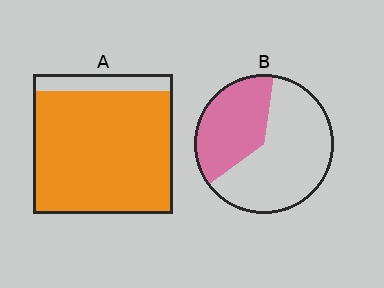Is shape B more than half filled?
No.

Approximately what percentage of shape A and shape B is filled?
A is approximately 90% and B is approximately 35%.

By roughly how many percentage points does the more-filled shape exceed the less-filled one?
By roughly 50 percentage points (A over B).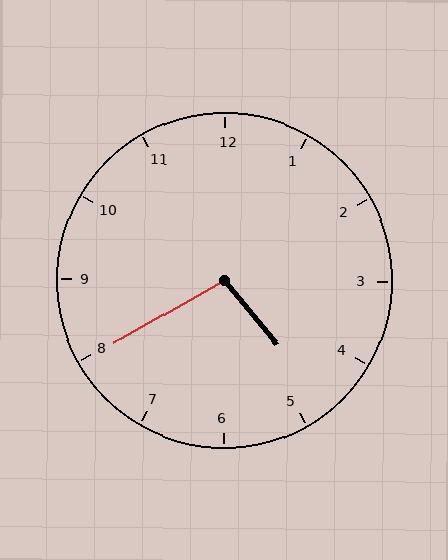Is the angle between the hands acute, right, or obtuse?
It is obtuse.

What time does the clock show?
4:40.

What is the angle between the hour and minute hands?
Approximately 100 degrees.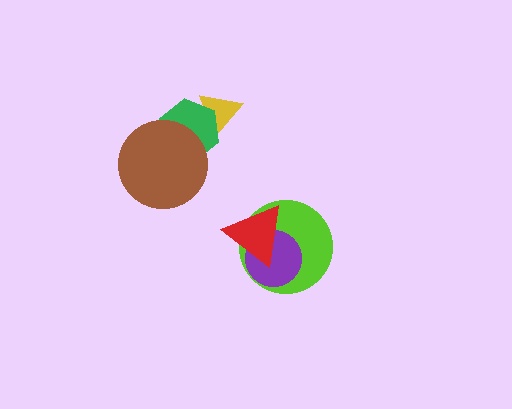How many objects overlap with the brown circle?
1 object overlaps with the brown circle.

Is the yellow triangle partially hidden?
Yes, it is partially covered by another shape.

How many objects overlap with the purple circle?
2 objects overlap with the purple circle.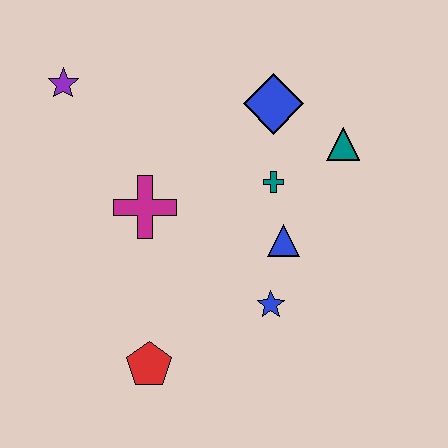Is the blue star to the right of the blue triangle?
No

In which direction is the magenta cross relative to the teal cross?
The magenta cross is to the left of the teal cross.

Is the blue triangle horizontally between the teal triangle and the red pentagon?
Yes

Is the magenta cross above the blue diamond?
No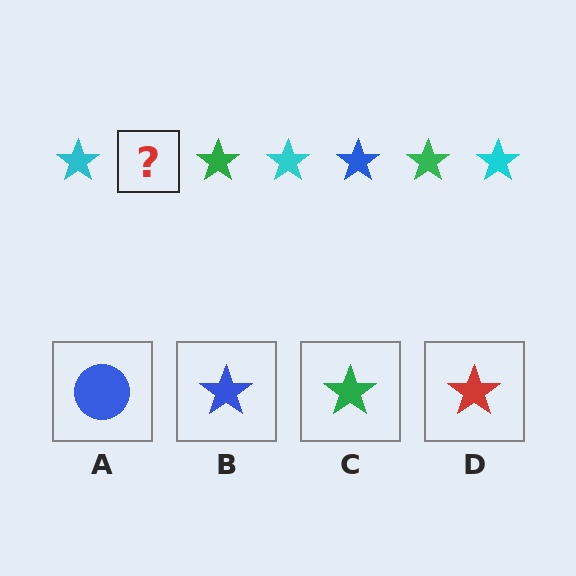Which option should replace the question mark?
Option B.